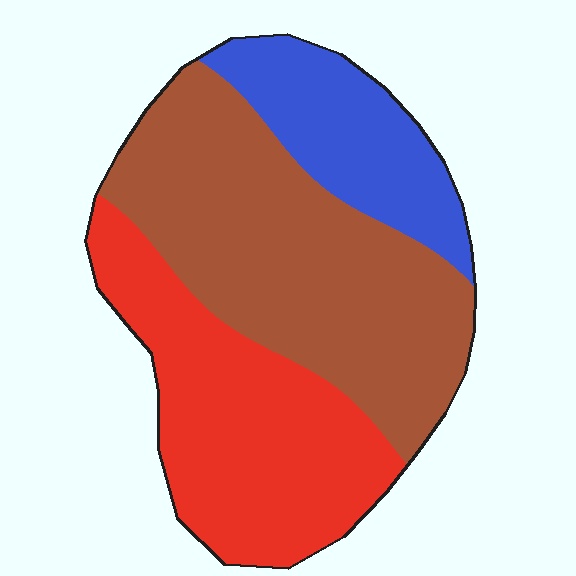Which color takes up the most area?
Brown, at roughly 45%.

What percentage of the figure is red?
Red takes up between a quarter and a half of the figure.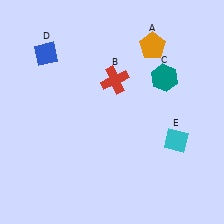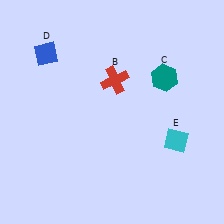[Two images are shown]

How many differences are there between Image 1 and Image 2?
There is 1 difference between the two images.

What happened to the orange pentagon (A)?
The orange pentagon (A) was removed in Image 2. It was in the top-right area of Image 1.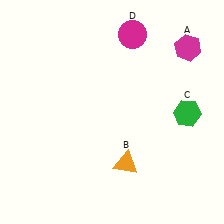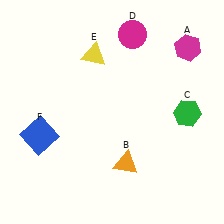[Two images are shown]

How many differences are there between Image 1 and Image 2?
There are 2 differences between the two images.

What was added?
A yellow triangle (E), a blue square (F) were added in Image 2.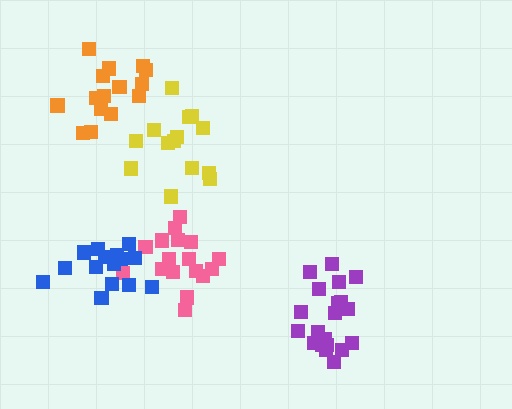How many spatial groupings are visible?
There are 5 spatial groupings.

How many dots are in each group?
Group 1: 17 dots, Group 2: 20 dots, Group 3: 15 dots, Group 4: 15 dots, Group 5: 14 dots (81 total).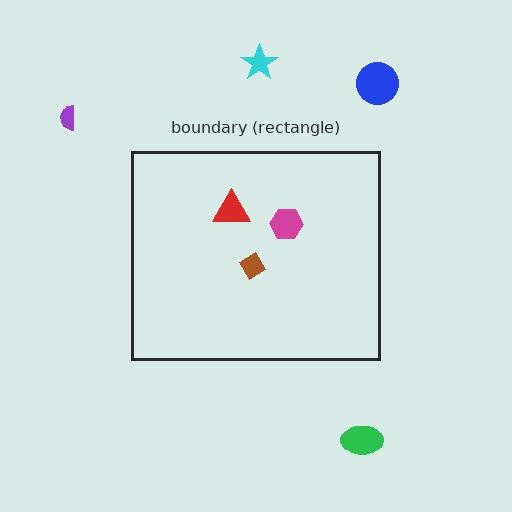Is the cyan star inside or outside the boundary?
Outside.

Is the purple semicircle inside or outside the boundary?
Outside.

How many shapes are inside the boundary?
3 inside, 4 outside.